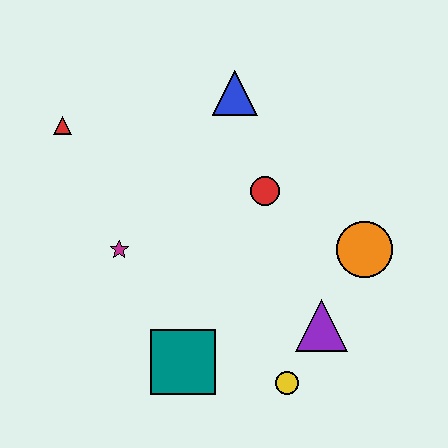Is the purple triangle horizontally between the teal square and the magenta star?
No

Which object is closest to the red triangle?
The magenta star is closest to the red triangle.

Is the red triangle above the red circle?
Yes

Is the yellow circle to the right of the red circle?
Yes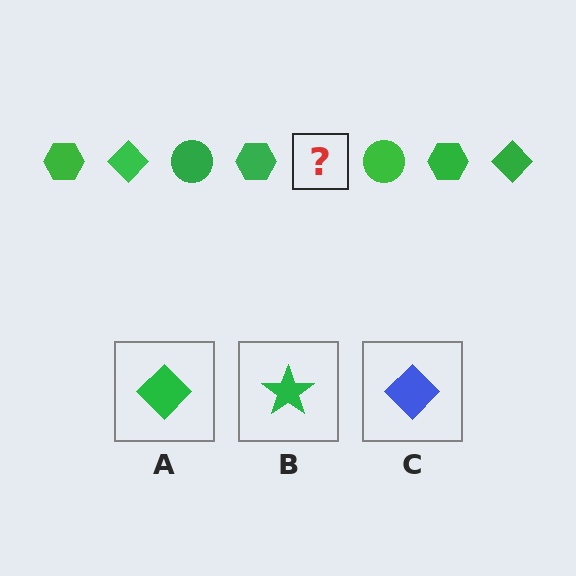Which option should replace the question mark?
Option A.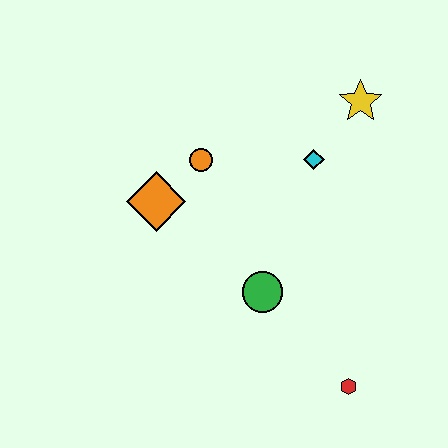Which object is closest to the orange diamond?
The orange circle is closest to the orange diamond.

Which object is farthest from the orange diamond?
The red hexagon is farthest from the orange diamond.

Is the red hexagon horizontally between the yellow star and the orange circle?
Yes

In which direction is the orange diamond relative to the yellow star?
The orange diamond is to the left of the yellow star.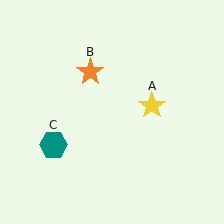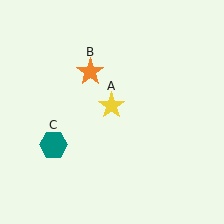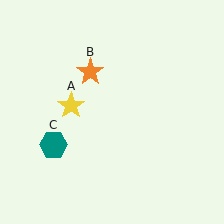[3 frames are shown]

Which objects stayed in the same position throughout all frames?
Orange star (object B) and teal hexagon (object C) remained stationary.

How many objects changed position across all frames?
1 object changed position: yellow star (object A).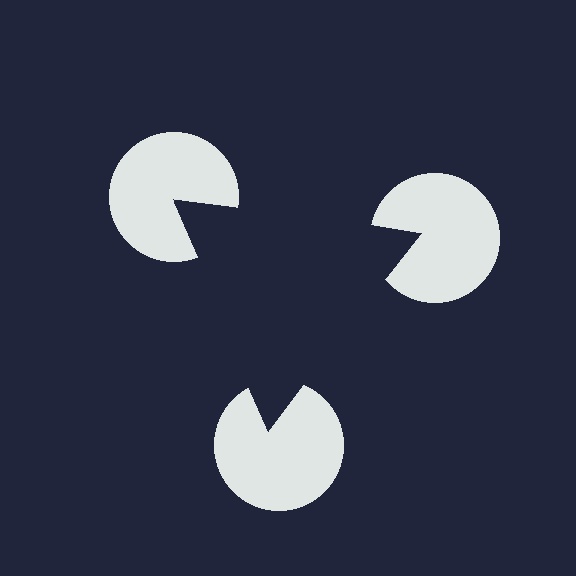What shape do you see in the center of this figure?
An illusory triangle — its edges are inferred from the aligned wedge cuts in the pac-man discs, not physically drawn.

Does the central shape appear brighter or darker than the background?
It typically appears slightly darker than the background, even though no actual brightness change is drawn.